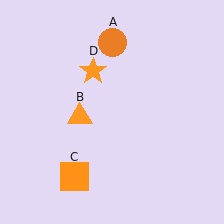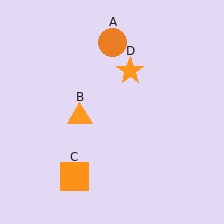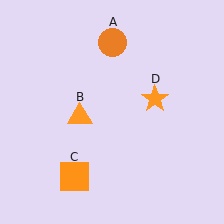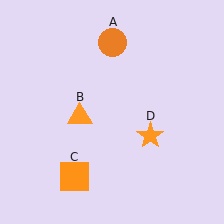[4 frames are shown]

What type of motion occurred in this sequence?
The orange star (object D) rotated clockwise around the center of the scene.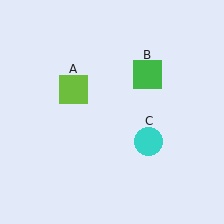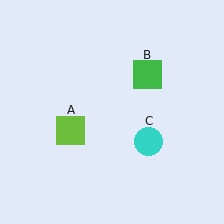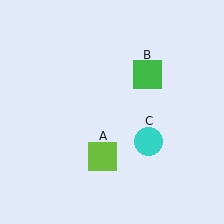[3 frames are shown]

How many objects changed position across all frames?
1 object changed position: lime square (object A).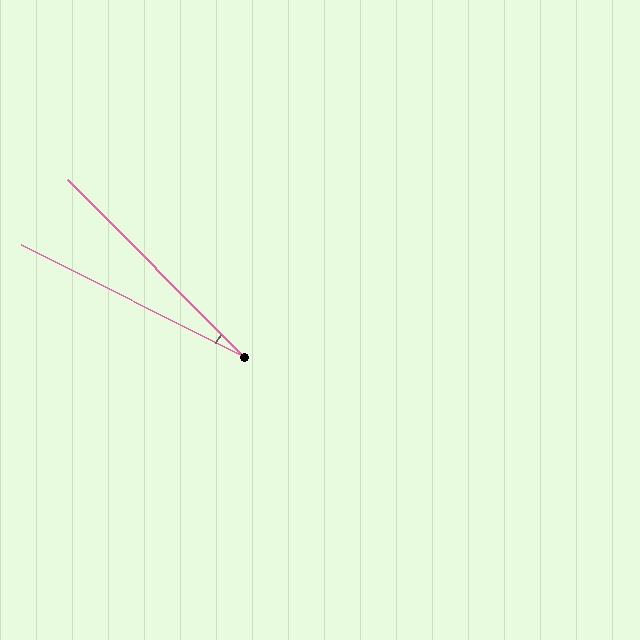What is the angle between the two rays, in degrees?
Approximately 18 degrees.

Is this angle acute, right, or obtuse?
It is acute.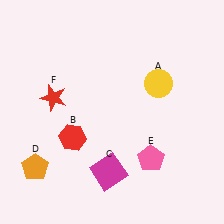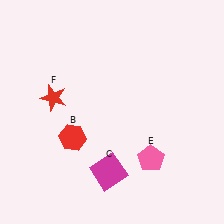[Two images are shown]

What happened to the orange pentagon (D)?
The orange pentagon (D) was removed in Image 2. It was in the bottom-left area of Image 1.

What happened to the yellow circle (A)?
The yellow circle (A) was removed in Image 2. It was in the top-right area of Image 1.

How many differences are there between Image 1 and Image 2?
There are 2 differences between the two images.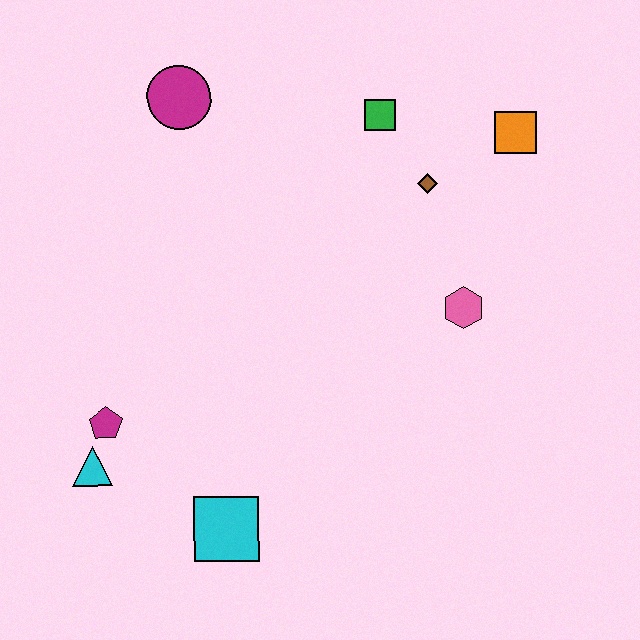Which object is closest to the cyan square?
The cyan triangle is closest to the cyan square.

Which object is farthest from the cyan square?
The orange square is farthest from the cyan square.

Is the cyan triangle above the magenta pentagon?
No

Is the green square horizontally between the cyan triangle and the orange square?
Yes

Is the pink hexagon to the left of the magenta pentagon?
No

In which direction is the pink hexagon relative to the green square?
The pink hexagon is below the green square.